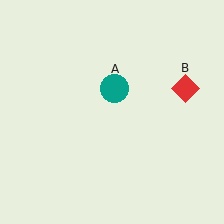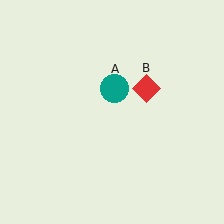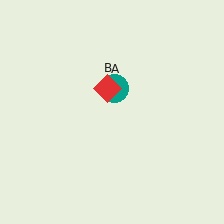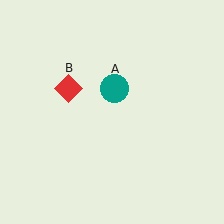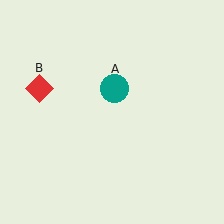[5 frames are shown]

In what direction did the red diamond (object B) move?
The red diamond (object B) moved left.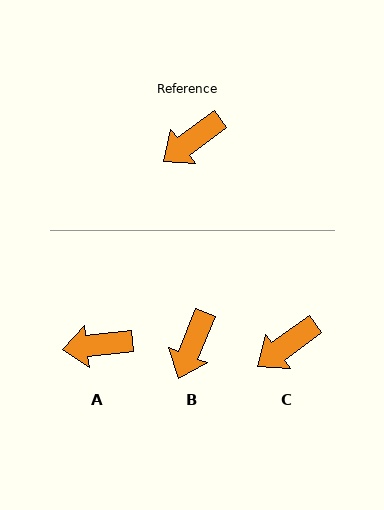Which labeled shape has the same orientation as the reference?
C.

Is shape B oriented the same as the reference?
No, it is off by about 32 degrees.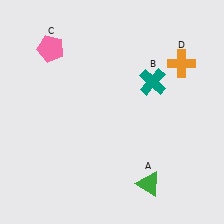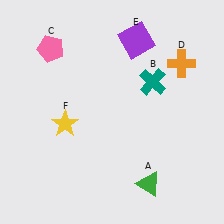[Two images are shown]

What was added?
A purple square (E), a yellow star (F) were added in Image 2.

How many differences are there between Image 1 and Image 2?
There are 2 differences between the two images.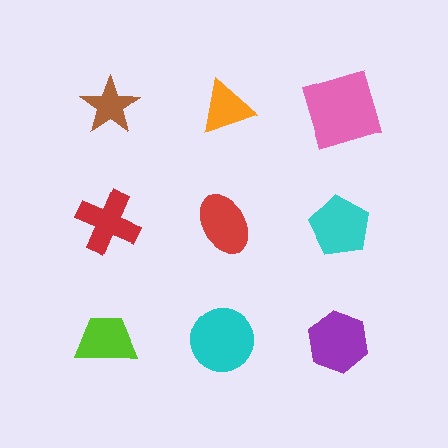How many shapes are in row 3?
3 shapes.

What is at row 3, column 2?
A cyan circle.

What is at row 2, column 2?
A red ellipse.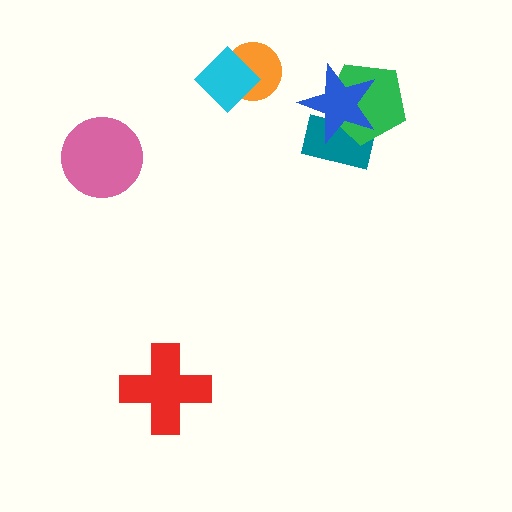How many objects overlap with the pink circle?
0 objects overlap with the pink circle.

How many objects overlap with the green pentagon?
2 objects overlap with the green pentagon.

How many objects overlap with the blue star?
2 objects overlap with the blue star.